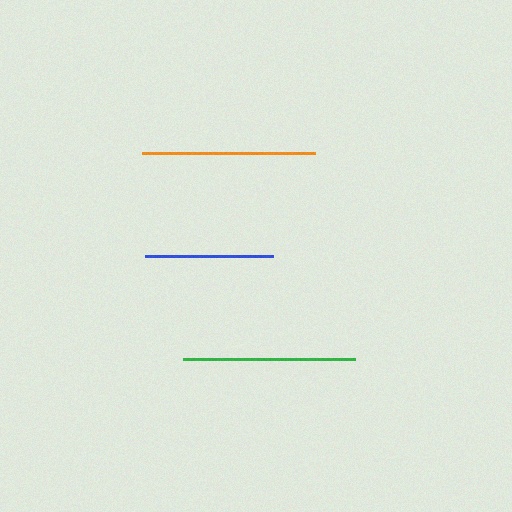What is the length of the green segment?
The green segment is approximately 173 pixels long.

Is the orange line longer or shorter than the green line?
The orange line is longer than the green line.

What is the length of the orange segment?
The orange segment is approximately 174 pixels long.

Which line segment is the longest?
The orange line is the longest at approximately 174 pixels.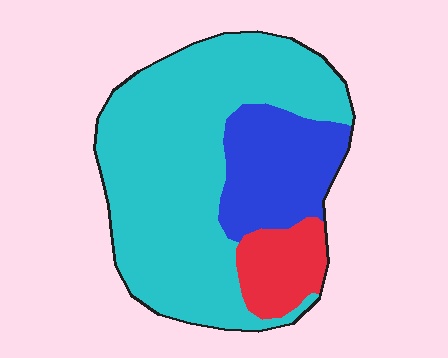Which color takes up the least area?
Red, at roughly 10%.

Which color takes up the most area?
Cyan, at roughly 65%.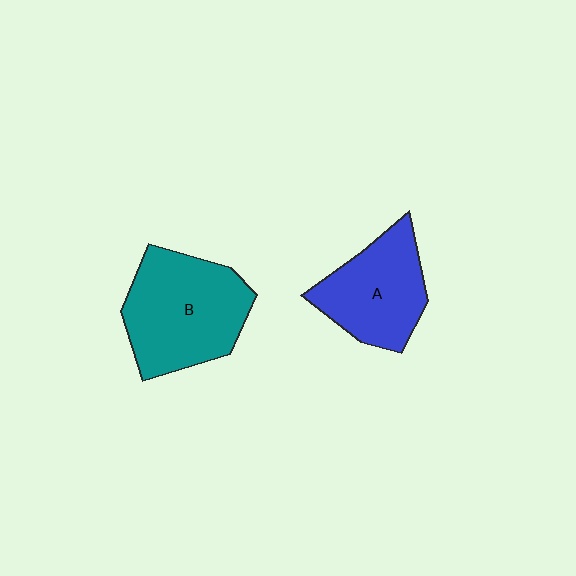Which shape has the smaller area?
Shape A (blue).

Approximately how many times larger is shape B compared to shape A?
Approximately 1.3 times.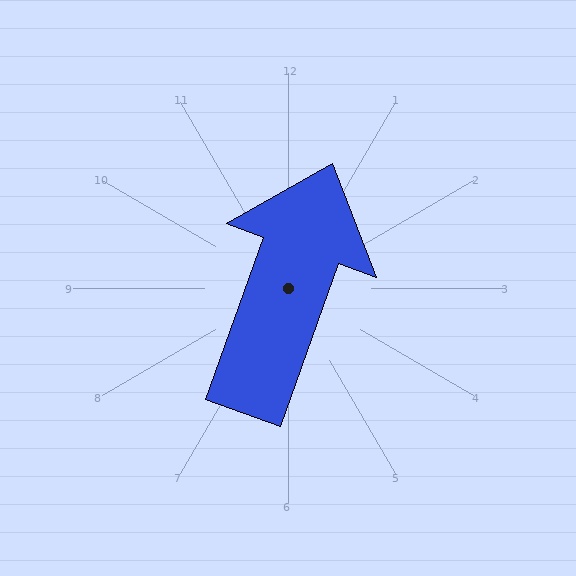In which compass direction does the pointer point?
North.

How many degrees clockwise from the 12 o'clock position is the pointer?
Approximately 20 degrees.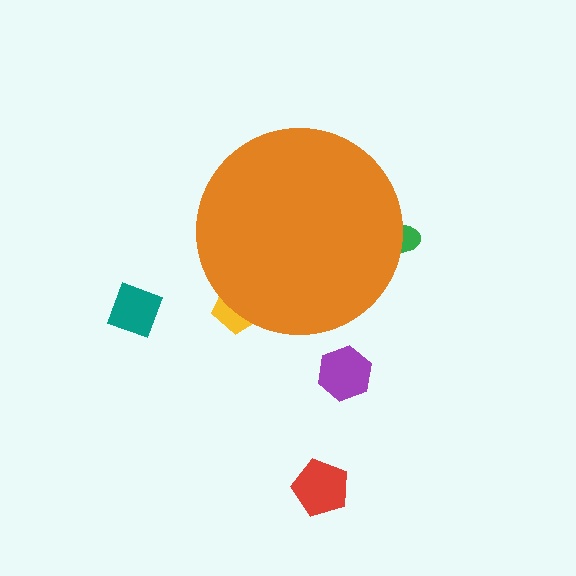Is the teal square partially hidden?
No, the teal square is fully visible.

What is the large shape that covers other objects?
An orange circle.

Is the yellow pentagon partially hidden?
Yes, the yellow pentagon is partially hidden behind the orange circle.